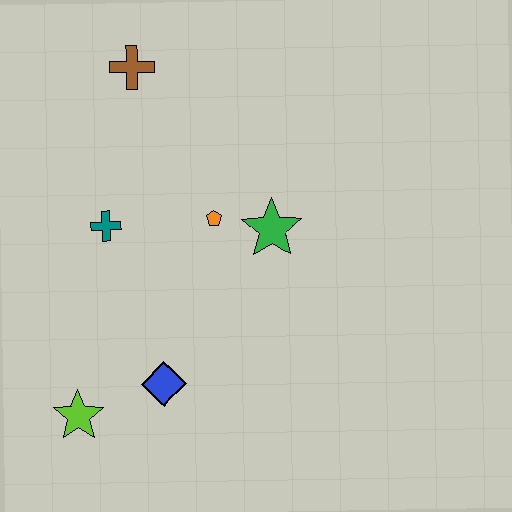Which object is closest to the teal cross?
The orange pentagon is closest to the teal cross.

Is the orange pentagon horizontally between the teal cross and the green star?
Yes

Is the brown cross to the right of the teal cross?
Yes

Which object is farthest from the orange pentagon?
The lime star is farthest from the orange pentagon.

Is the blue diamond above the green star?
No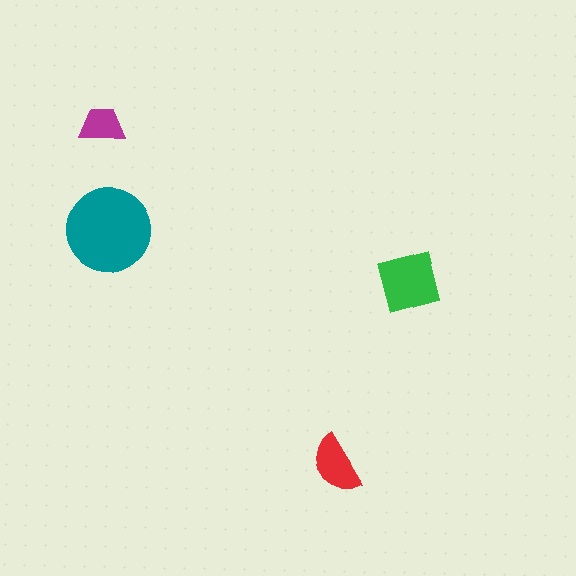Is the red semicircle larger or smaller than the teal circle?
Smaller.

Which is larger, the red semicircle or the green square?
The green square.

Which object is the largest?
The teal circle.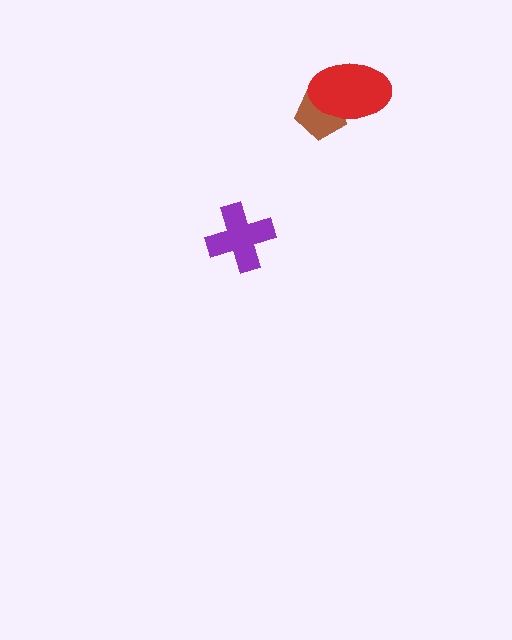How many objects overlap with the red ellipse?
1 object overlaps with the red ellipse.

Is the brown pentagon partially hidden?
Yes, it is partially covered by another shape.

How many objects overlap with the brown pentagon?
1 object overlaps with the brown pentagon.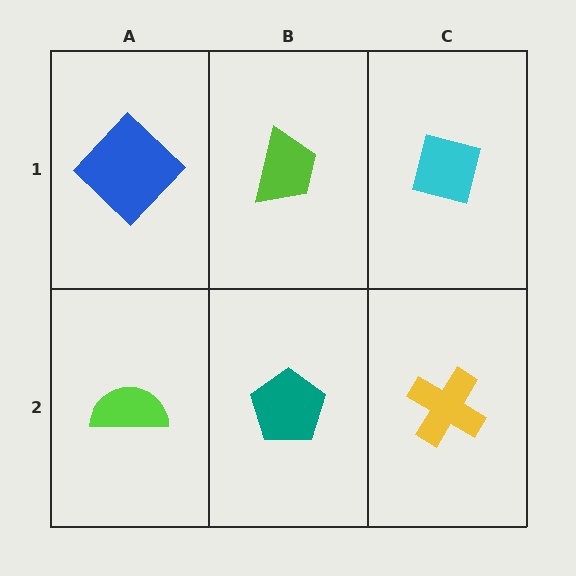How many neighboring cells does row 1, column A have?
2.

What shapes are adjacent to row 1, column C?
A yellow cross (row 2, column C), a lime trapezoid (row 1, column B).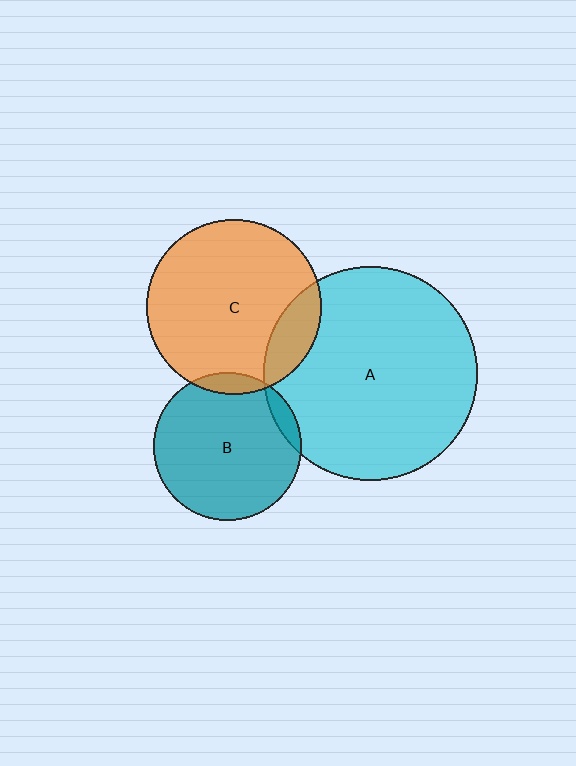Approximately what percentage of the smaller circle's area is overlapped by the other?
Approximately 15%.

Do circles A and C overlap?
Yes.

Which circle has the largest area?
Circle A (cyan).